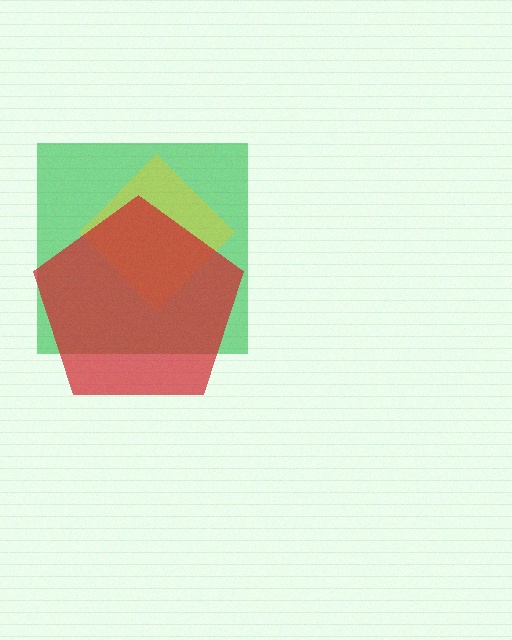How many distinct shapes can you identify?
There are 3 distinct shapes: a green square, a yellow diamond, a red pentagon.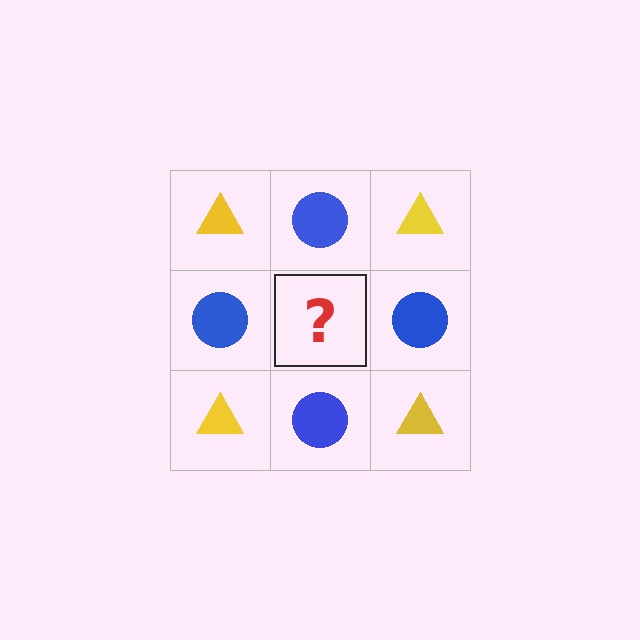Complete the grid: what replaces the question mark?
The question mark should be replaced with a yellow triangle.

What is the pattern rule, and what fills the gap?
The rule is that it alternates yellow triangle and blue circle in a checkerboard pattern. The gap should be filled with a yellow triangle.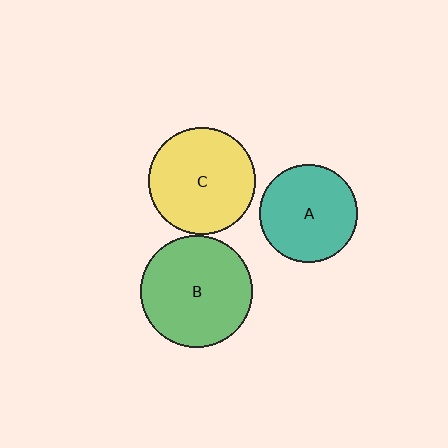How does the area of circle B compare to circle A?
Approximately 1.3 times.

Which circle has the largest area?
Circle B (green).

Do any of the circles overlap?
No, none of the circles overlap.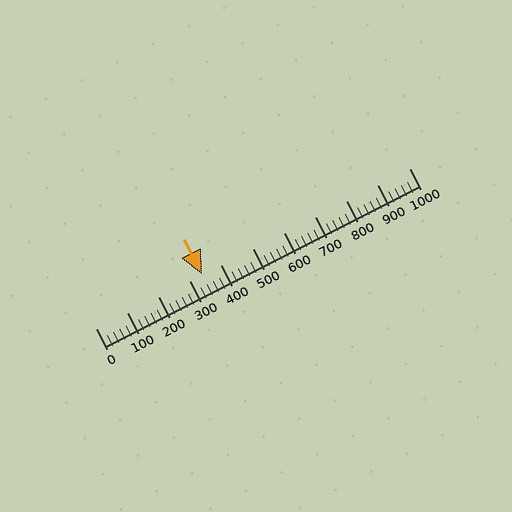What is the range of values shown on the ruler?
The ruler shows values from 0 to 1000.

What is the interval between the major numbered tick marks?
The major tick marks are spaced 100 units apart.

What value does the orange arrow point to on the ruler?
The orange arrow points to approximately 338.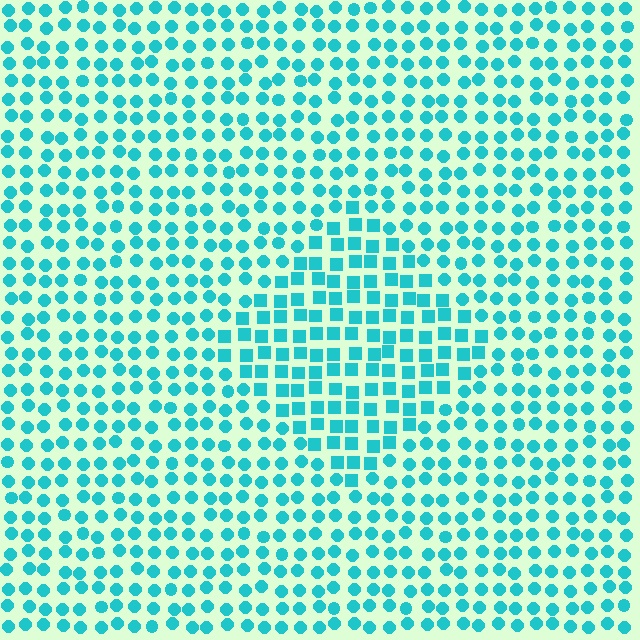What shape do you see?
I see a diamond.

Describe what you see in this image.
The image is filled with small cyan elements arranged in a uniform grid. A diamond-shaped region contains squares, while the surrounding area contains circles. The boundary is defined purely by the change in element shape.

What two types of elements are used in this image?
The image uses squares inside the diamond region and circles outside it.